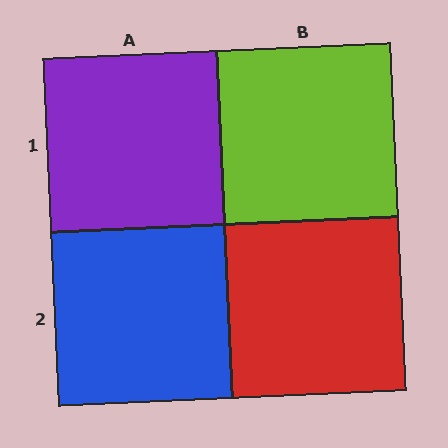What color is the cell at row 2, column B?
Red.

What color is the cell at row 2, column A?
Blue.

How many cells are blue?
1 cell is blue.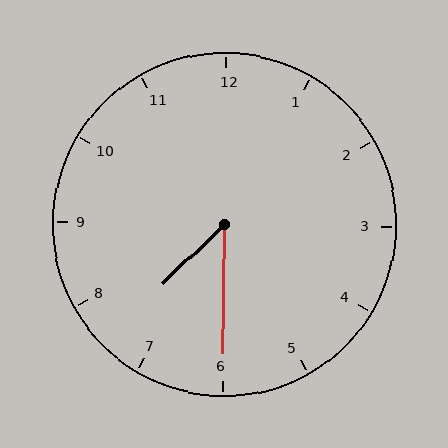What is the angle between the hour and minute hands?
Approximately 45 degrees.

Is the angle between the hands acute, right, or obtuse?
It is acute.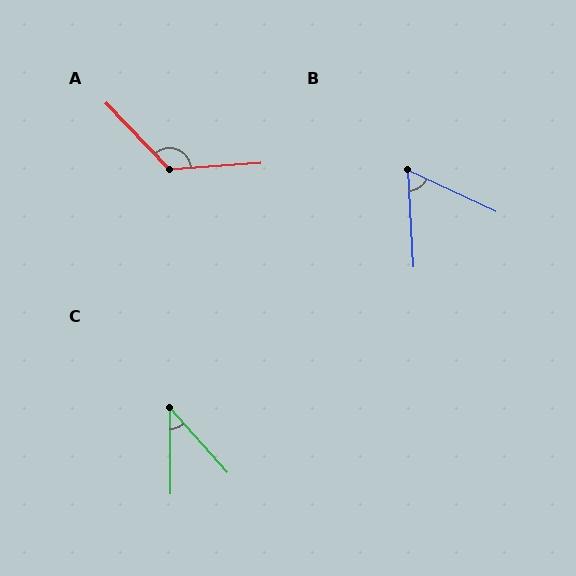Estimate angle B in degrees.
Approximately 62 degrees.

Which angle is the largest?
A, at approximately 130 degrees.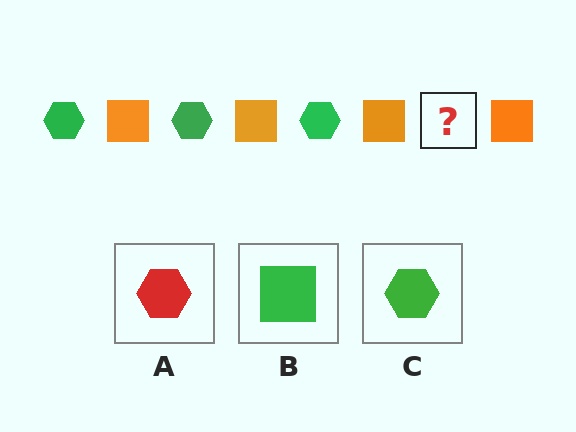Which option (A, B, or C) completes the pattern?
C.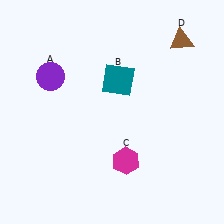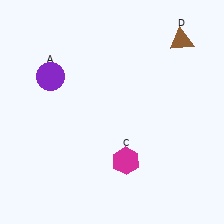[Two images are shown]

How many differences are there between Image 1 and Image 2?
There is 1 difference between the two images.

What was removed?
The teal square (B) was removed in Image 2.